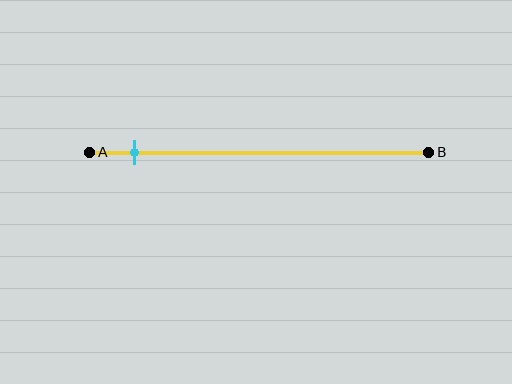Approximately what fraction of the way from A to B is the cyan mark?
The cyan mark is approximately 15% of the way from A to B.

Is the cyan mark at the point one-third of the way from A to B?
No, the mark is at about 15% from A, not at the 33% one-third point.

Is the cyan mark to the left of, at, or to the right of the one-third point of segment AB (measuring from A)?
The cyan mark is to the left of the one-third point of segment AB.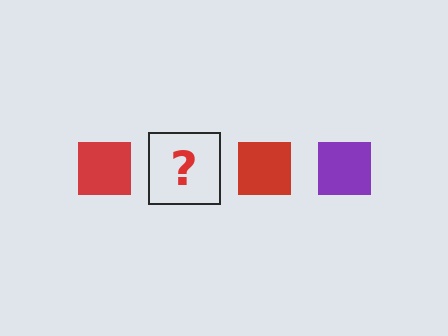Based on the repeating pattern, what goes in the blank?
The blank should be a purple square.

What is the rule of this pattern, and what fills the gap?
The rule is that the pattern cycles through red, purple squares. The gap should be filled with a purple square.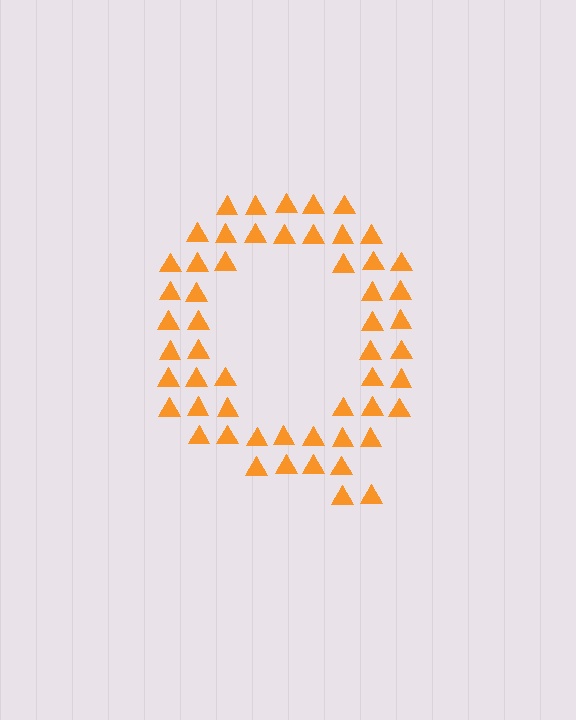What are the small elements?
The small elements are triangles.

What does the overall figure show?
The overall figure shows the letter Q.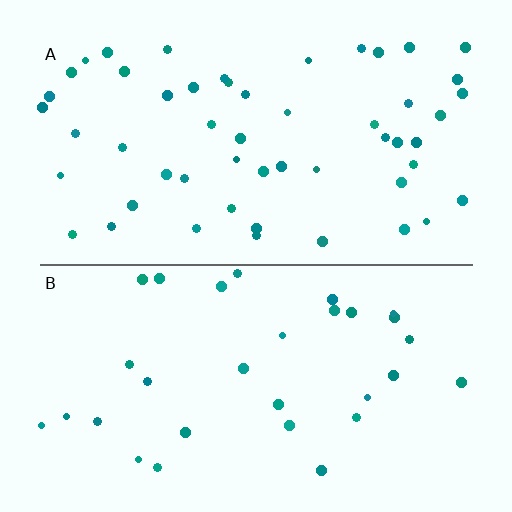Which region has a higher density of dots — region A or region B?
A (the top).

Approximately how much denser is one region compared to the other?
Approximately 1.7× — region A over region B.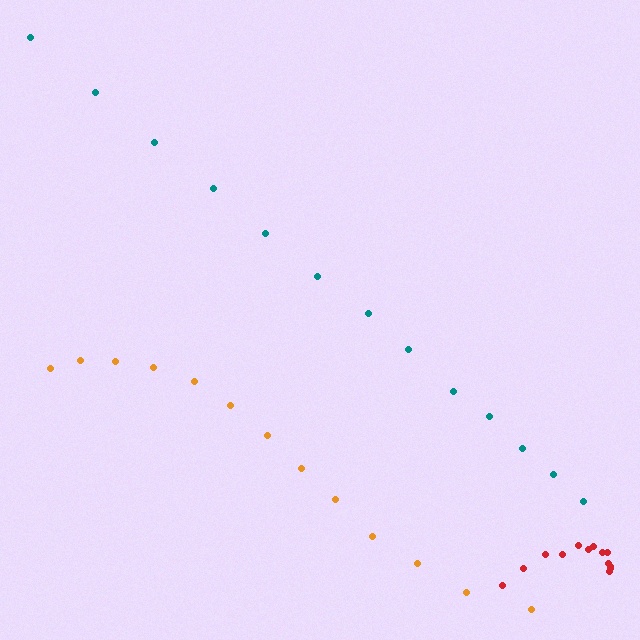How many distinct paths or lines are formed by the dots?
There are 3 distinct paths.